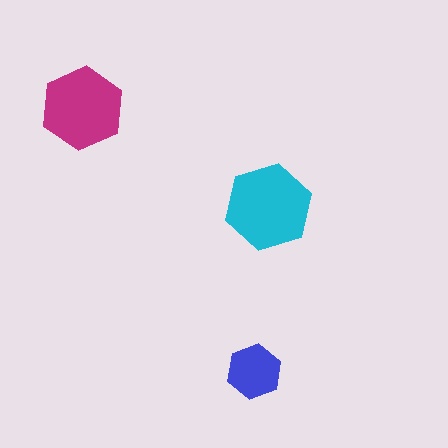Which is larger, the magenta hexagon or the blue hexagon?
The magenta one.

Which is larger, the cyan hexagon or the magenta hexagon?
The cyan one.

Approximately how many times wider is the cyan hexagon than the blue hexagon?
About 1.5 times wider.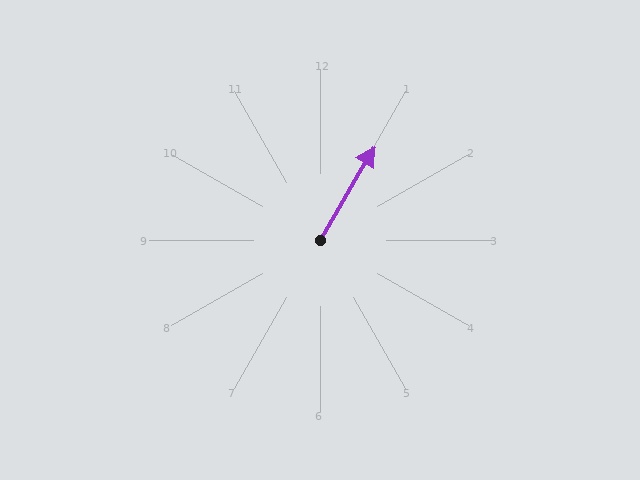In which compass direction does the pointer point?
Northeast.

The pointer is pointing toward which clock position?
Roughly 1 o'clock.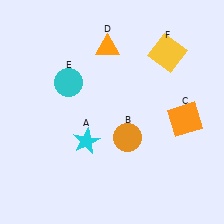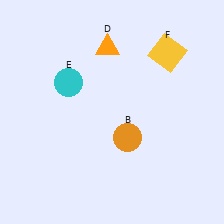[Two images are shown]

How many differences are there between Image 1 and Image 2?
There are 2 differences between the two images.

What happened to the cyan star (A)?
The cyan star (A) was removed in Image 2. It was in the bottom-left area of Image 1.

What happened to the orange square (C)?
The orange square (C) was removed in Image 2. It was in the bottom-right area of Image 1.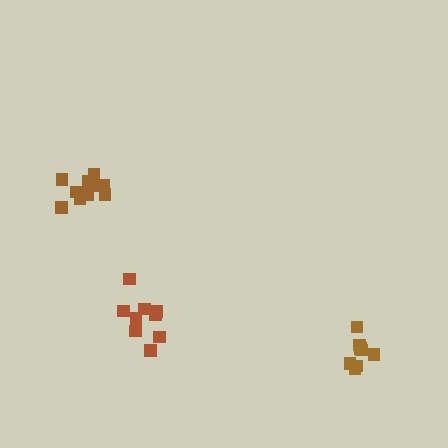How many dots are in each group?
Group 1: 8 dots, Group 2: 9 dots, Group 3: 12 dots (29 total).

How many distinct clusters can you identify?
There are 3 distinct clusters.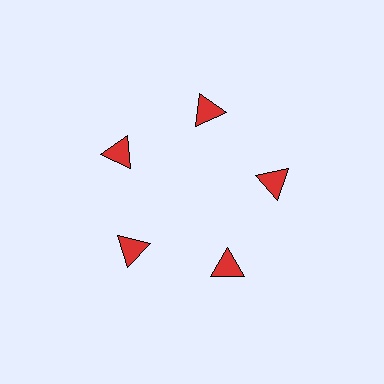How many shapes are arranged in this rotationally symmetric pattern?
There are 5 shapes, arranged in 5 groups of 1.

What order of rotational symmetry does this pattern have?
This pattern has 5-fold rotational symmetry.